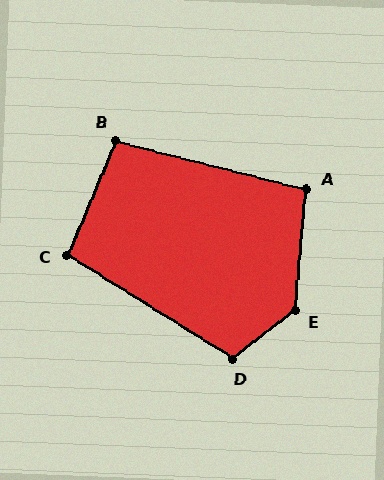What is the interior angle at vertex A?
Approximately 99 degrees (obtuse).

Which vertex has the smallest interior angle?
B, at approximately 98 degrees.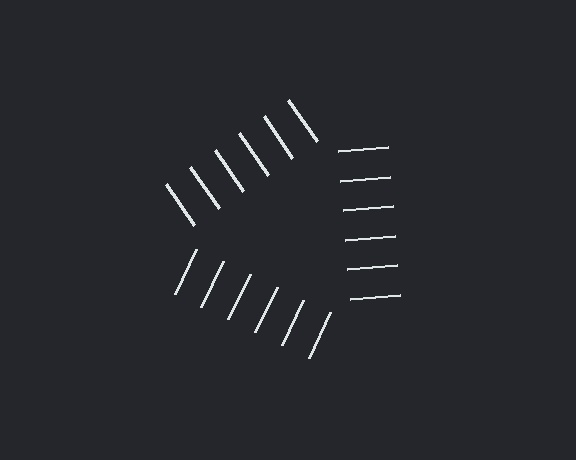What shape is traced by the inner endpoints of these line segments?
An illusory triangle — the line segments terminate on its edges but no continuous stroke is drawn.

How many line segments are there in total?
18 — 6 along each of the 3 edges.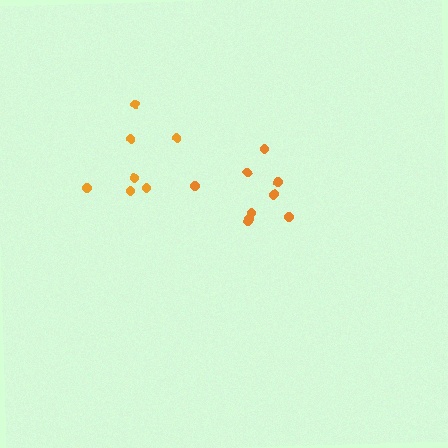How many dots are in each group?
Group 1: 9 dots, Group 2: 7 dots (16 total).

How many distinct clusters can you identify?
There are 2 distinct clusters.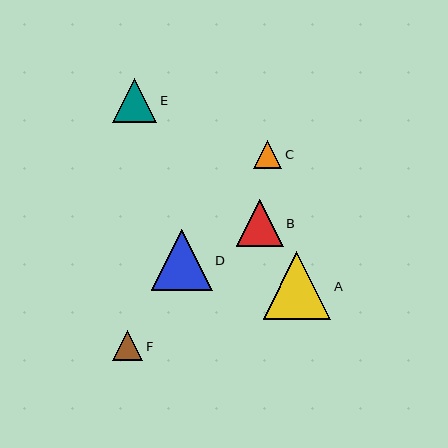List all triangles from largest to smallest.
From largest to smallest: A, D, B, E, F, C.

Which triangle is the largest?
Triangle A is the largest with a size of approximately 67 pixels.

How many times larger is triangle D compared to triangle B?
Triangle D is approximately 1.3 times the size of triangle B.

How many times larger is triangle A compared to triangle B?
Triangle A is approximately 1.5 times the size of triangle B.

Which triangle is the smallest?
Triangle C is the smallest with a size of approximately 28 pixels.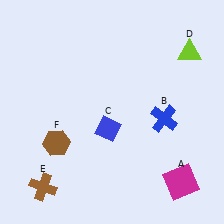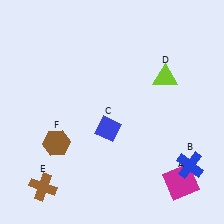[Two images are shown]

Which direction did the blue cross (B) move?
The blue cross (B) moved down.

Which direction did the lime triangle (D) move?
The lime triangle (D) moved down.